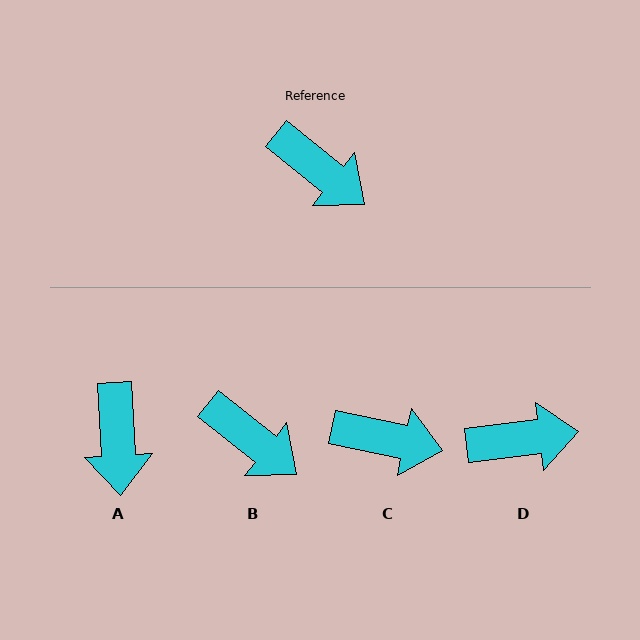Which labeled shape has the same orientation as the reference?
B.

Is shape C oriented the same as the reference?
No, it is off by about 27 degrees.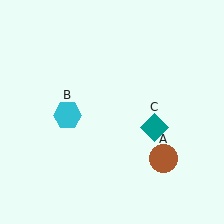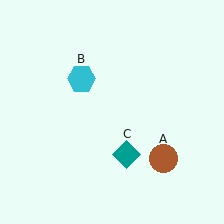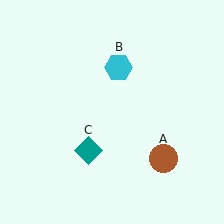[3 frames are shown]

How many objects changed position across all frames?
2 objects changed position: cyan hexagon (object B), teal diamond (object C).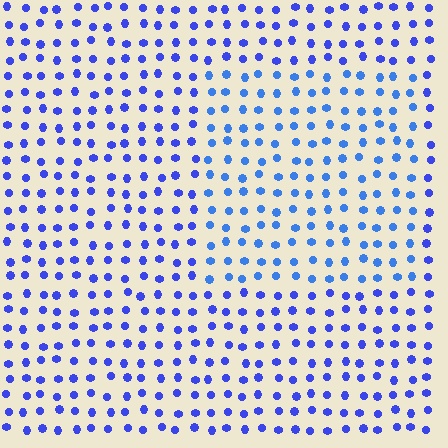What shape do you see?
I see a rectangle.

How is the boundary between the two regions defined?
The boundary is defined purely by a slight shift in hue (about 20 degrees). Spacing, size, and orientation are identical on both sides.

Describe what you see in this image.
The image is filled with small blue elements in a uniform arrangement. A rectangle-shaped region is visible where the elements are tinted to a slightly different hue, forming a subtle color boundary.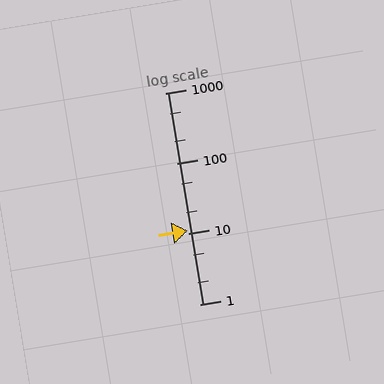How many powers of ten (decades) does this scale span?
The scale spans 3 decades, from 1 to 1000.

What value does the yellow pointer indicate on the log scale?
The pointer indicates approximately 11.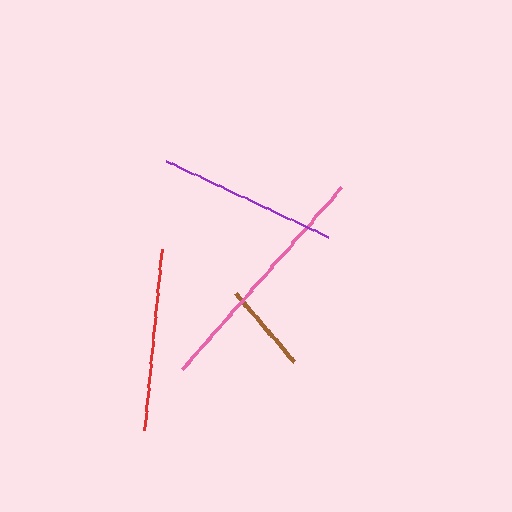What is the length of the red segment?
The red segment is approximately 182 pixels long.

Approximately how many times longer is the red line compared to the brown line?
The red line is approximately 2.0 times the length of the brown line.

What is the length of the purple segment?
The purple segment is approximately 179 pixels long.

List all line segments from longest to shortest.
From longest to shortest: pink, red, purple, brown.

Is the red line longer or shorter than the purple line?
The red line is longer than the purple line.